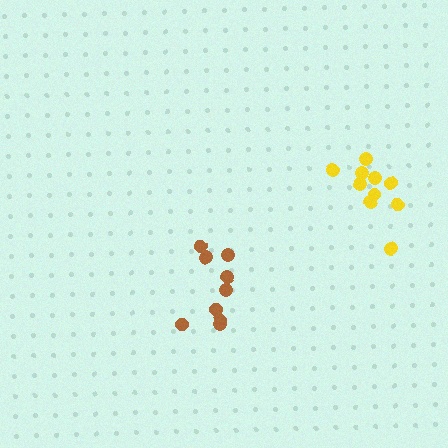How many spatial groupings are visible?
There are 2 spatial groupings.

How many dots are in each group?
Group 1: 9 dots, Group 2: 10 dots (19 total).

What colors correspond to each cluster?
The clusters are colored: brown, yellow.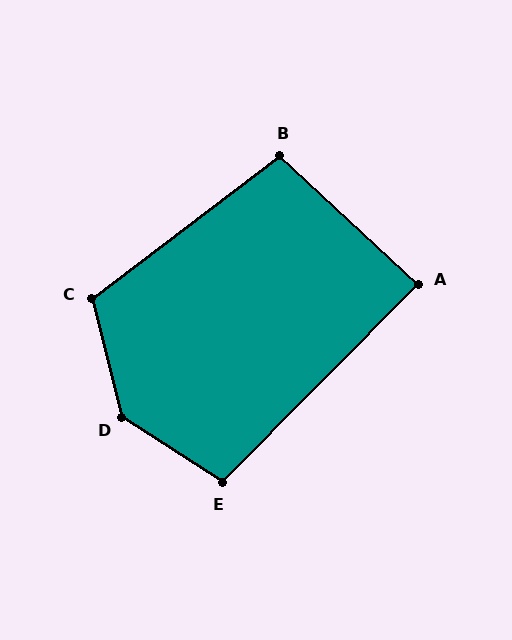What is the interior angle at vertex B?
Approximately 100 degrees (obtuse).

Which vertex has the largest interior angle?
D, at approximately 137 degrees.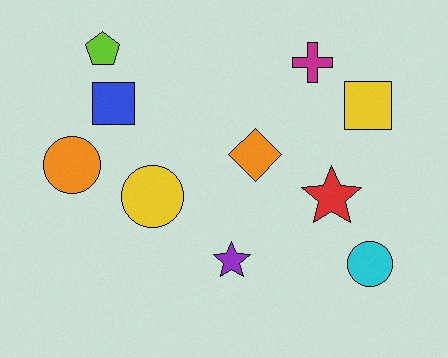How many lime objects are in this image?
There is 1 lime object.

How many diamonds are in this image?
There is 1 diamond.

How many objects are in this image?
There are 10 objects.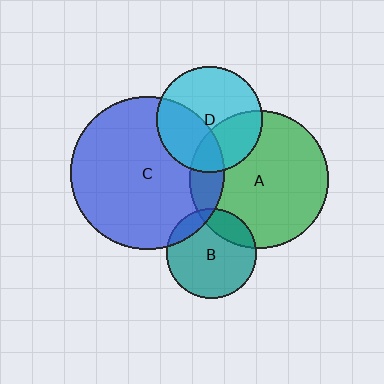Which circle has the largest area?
Circle C (blue).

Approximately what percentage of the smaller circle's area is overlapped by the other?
Approximately 20%.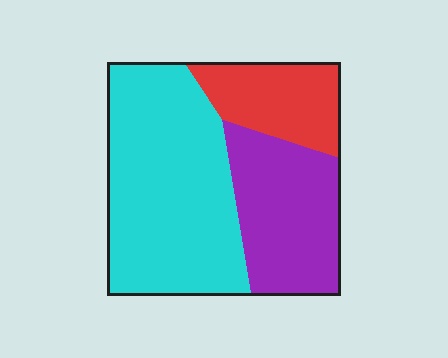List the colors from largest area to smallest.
From largest to smallest: cyan, purple, red.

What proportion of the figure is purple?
Purple takes up about one third (1/3) of the figure.